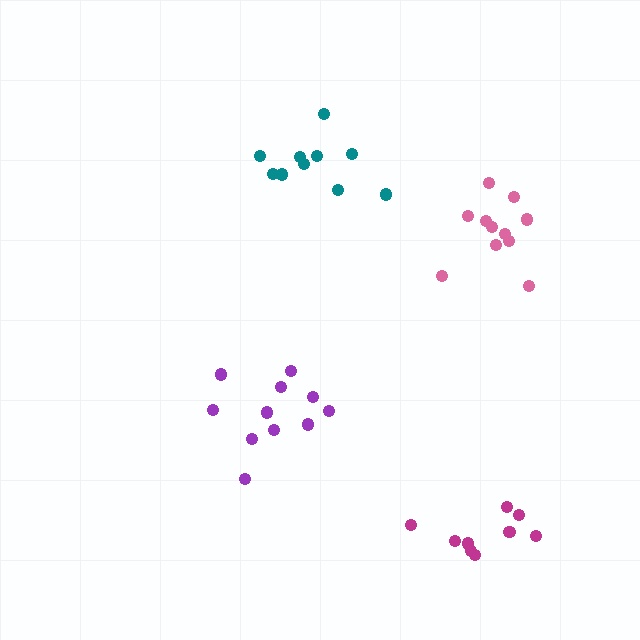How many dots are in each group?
Group 1: 11 dots, Group 2: 11 dots, Group 3: 9 dots, Group 4: 10 dots (41 total).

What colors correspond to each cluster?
The clusters are colored: pink, purple, magenta, teal.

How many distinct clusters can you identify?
There are 4 distinct clusters.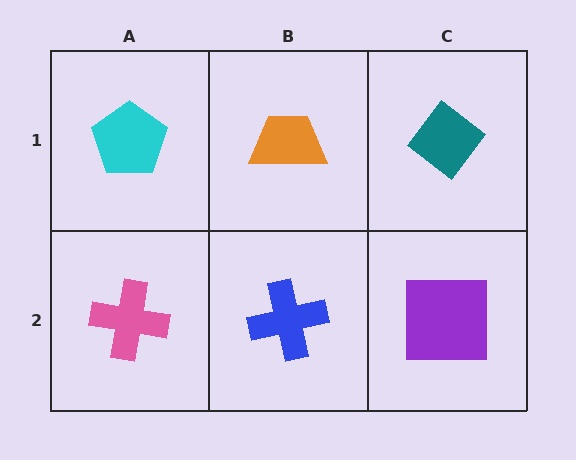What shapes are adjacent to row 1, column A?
A pink cross (row 2, column A), an orange trapezoid (row 1, column B).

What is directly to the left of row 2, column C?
A blue cross.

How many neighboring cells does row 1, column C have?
2.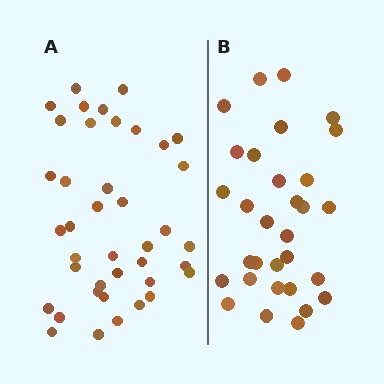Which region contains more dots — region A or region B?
Region A (the left region) has more dots.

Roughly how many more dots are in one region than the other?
Region A has roughly 8 or so more dots than region B.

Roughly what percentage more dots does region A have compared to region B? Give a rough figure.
About 30% more.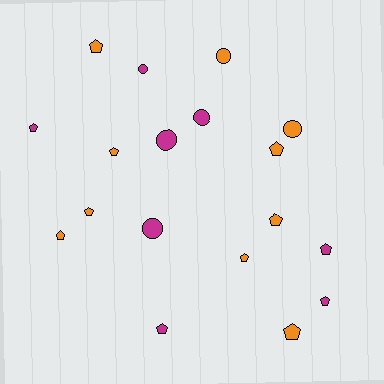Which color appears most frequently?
Orange, with 10 objects.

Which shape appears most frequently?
Pentagon, with 12 objects.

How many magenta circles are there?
There are 4 magenta circles.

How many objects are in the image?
There are 18 objects.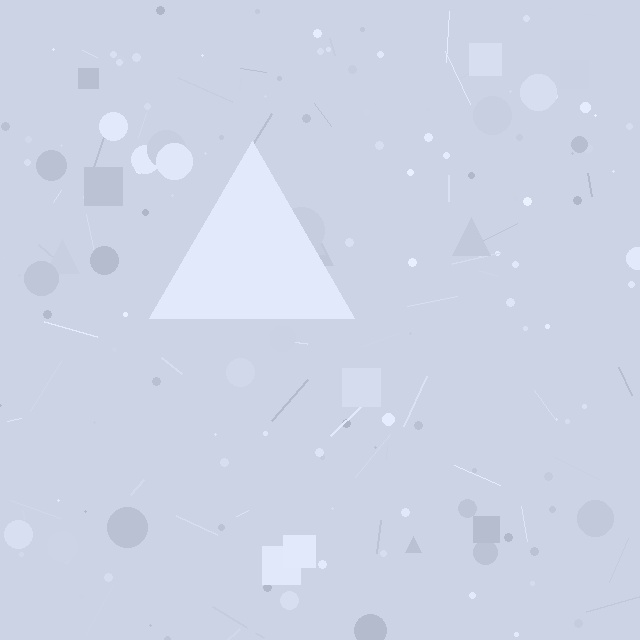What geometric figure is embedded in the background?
A triangle is embedded in the background.